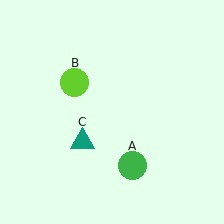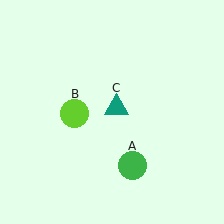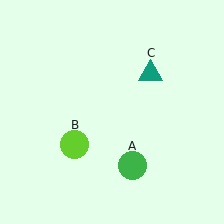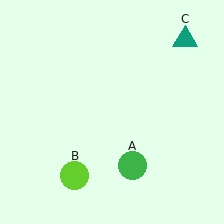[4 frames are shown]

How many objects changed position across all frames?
2 objects changed position: lime circle (object B), teal triangle (object C).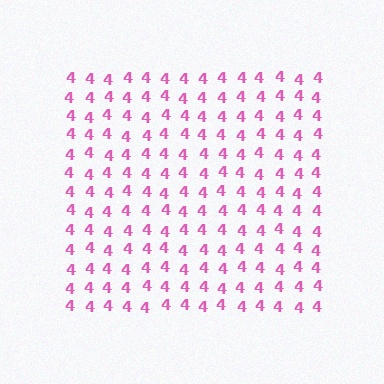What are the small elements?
The small elements are digit 4's.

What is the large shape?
The large shape is a square.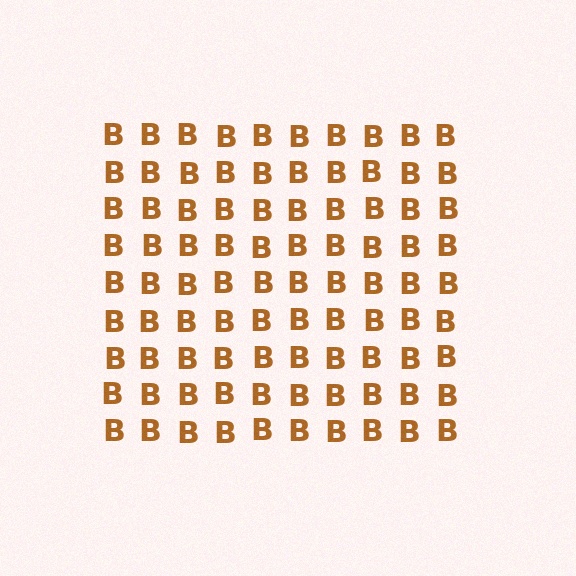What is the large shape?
The large shape is a square.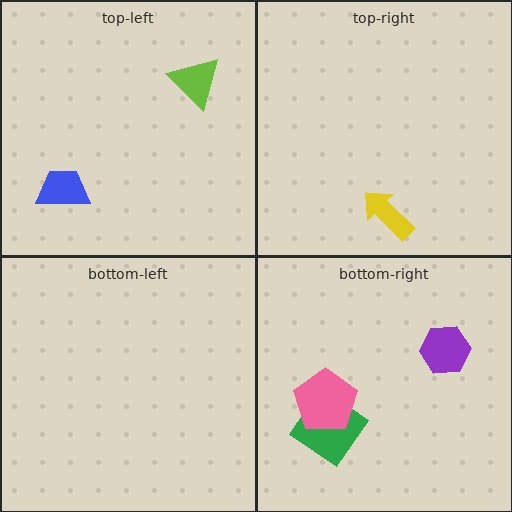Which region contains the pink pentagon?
The bottom-right region.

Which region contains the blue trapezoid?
The top-left region.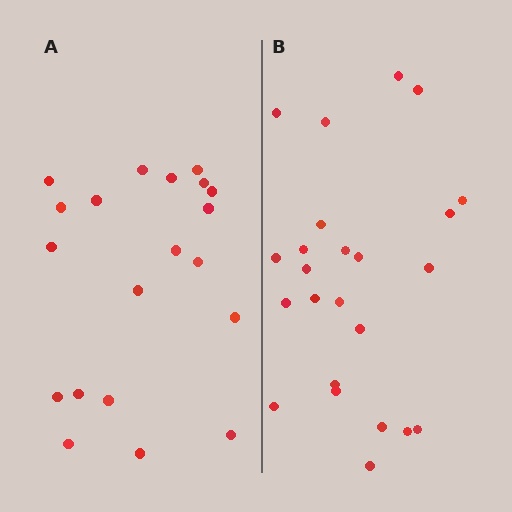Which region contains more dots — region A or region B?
Region B (the right region) has more dots.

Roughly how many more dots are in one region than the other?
Region B has about 4 more dots than region A.